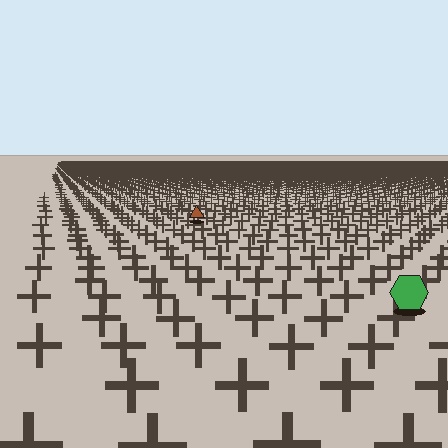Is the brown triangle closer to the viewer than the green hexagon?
No. The green hexagon is closer — you can tell from the texture gradient: the ground texture is coarser near it.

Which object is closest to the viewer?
The green hexagon is closest. The texture marks near it are larger and more spread out.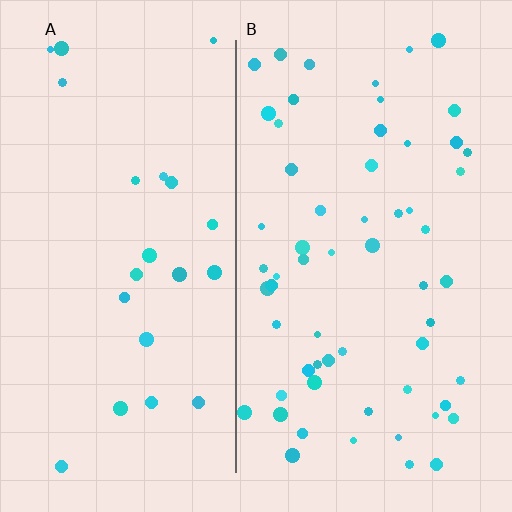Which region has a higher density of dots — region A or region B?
B (the right).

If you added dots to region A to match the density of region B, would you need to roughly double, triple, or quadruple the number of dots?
Approximately triple.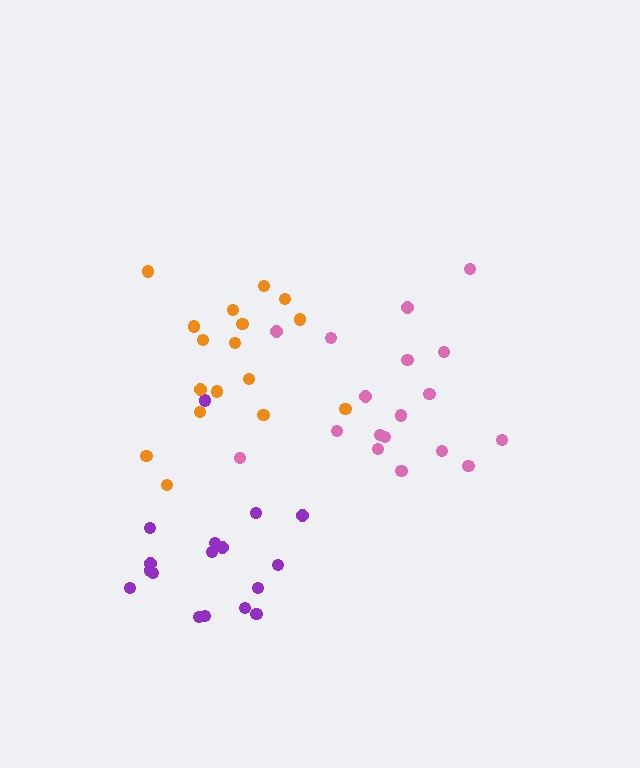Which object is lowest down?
The purple cluster is bottommost.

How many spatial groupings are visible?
There are 3 spatial groupings.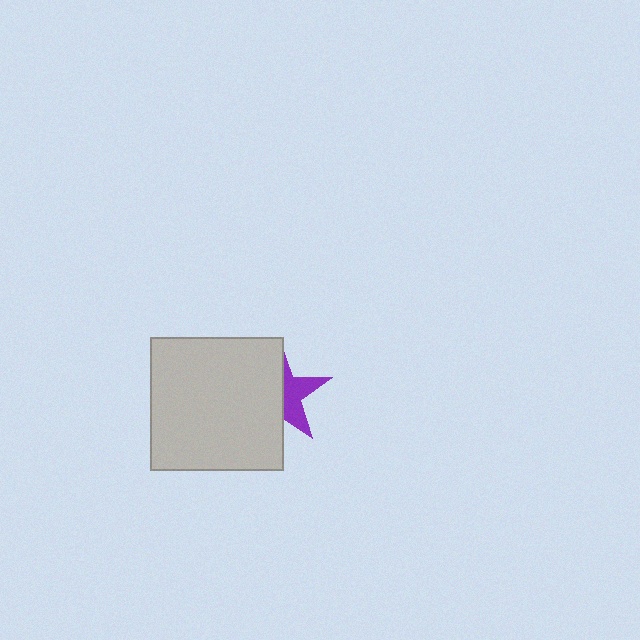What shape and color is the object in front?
The object in front is a light gray square.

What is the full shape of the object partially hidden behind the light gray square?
The partially hidden object is a purple star.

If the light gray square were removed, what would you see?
You would see the complete purple star.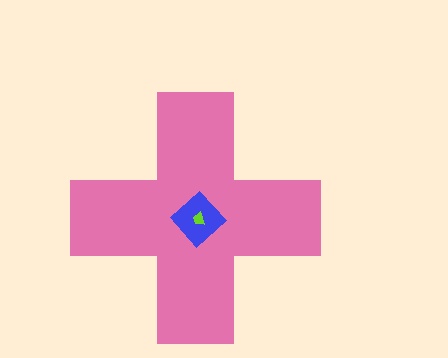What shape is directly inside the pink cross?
The blue diamond.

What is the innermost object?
The lime trapezoid.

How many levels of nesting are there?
3.